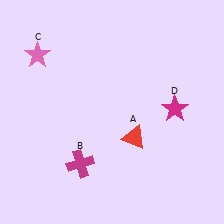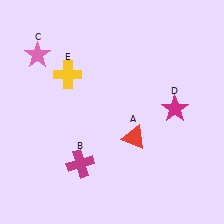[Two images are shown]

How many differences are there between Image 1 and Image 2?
There is 1 difference between the two images.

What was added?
A yellow cross (E) was added in Image 2.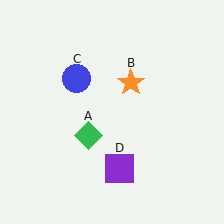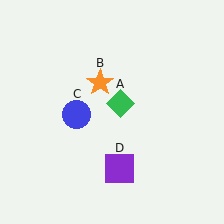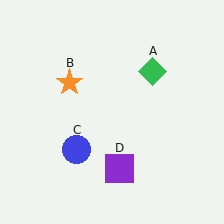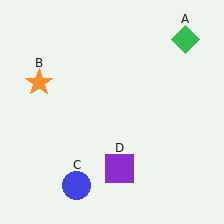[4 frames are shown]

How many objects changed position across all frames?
3 objects changed position: green diamond (object A), orange star (object B), blue circle (object C).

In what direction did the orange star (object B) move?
The orange star (object B) moved left.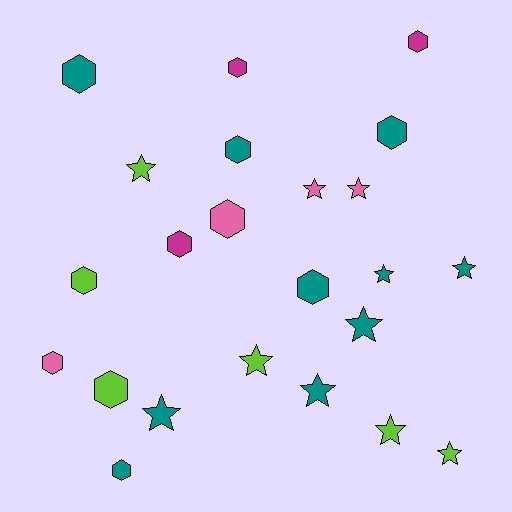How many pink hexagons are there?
There are 2 pink hexagons.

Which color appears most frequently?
Teal, with 10 objects.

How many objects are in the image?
There are 23 objects.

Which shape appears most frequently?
Hexagon, with 12 objects.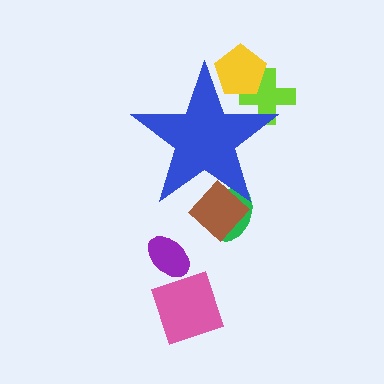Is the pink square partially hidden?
No, the pink square is fully visible.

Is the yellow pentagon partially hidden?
Yes, the yellow pentagon is partially hidden behind the blue star.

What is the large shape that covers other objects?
A blue star.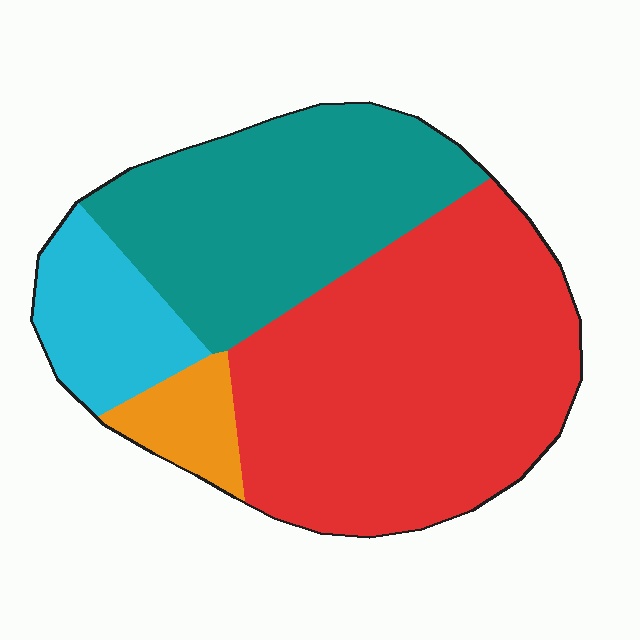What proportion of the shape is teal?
Teal covers about 30% of the shape.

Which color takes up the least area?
Orange, at roughly 5%.